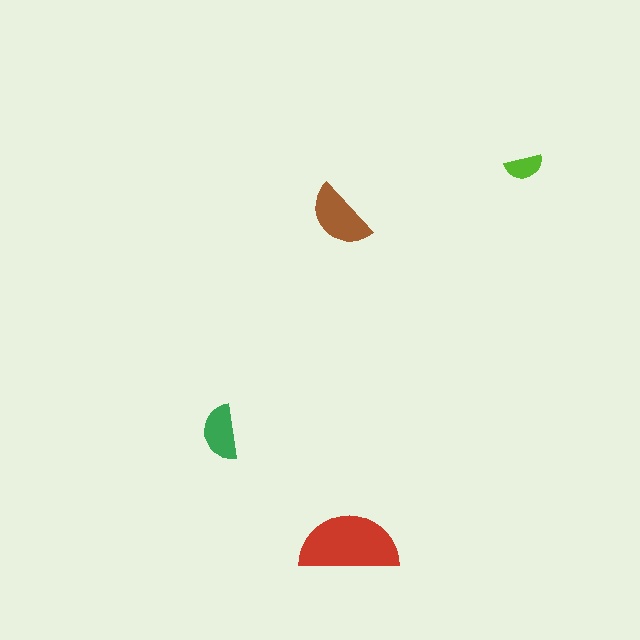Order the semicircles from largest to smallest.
the red one, the brown one, the green one, the lime one.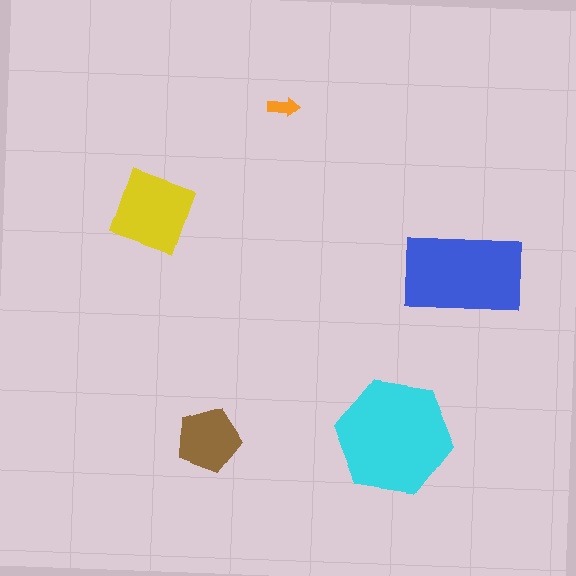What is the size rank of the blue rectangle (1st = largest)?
2nd.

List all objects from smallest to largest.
The orange arrow, the brown pentagon, the yellow square, the blue rectangle, the cyan hexagon.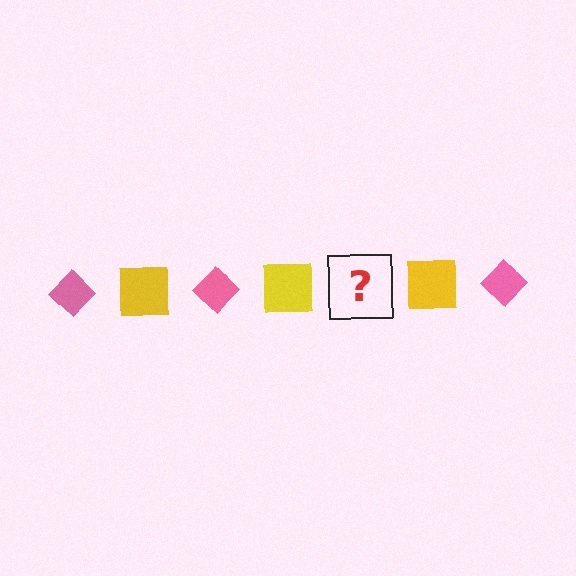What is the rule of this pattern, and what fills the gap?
The rule is that the pattern alternates between pink diamond and yellow square. The gap should be filled with a pink diamond.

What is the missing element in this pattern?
The missing element is a pink diamond.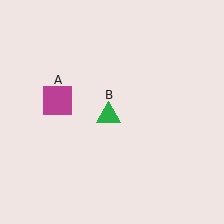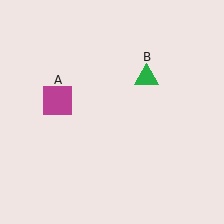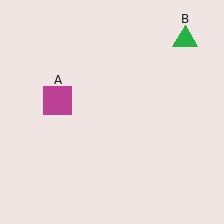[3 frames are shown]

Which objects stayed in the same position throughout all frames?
Magenta square (object A) remained stationary.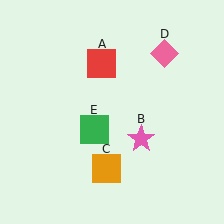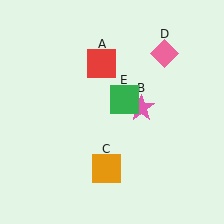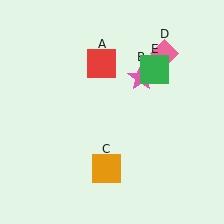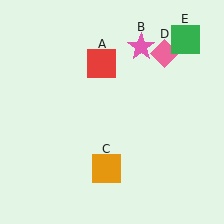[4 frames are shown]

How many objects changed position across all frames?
2 objects changed position: pink star (object B), green square (object E).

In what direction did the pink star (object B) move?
The pink star (object B) moved up.